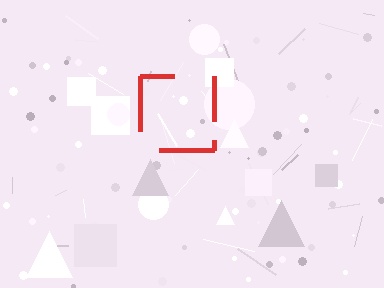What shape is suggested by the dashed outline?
The dashed outline suggests a square.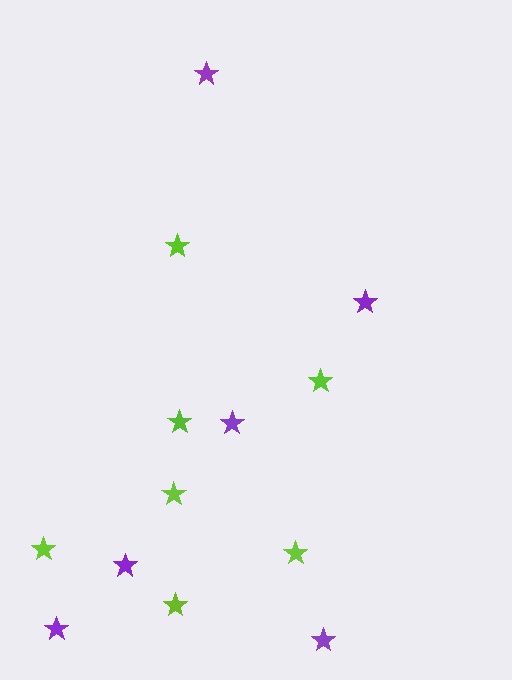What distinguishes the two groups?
There are 2 groups: one group of purple stars (6) and one group of lime stars (7).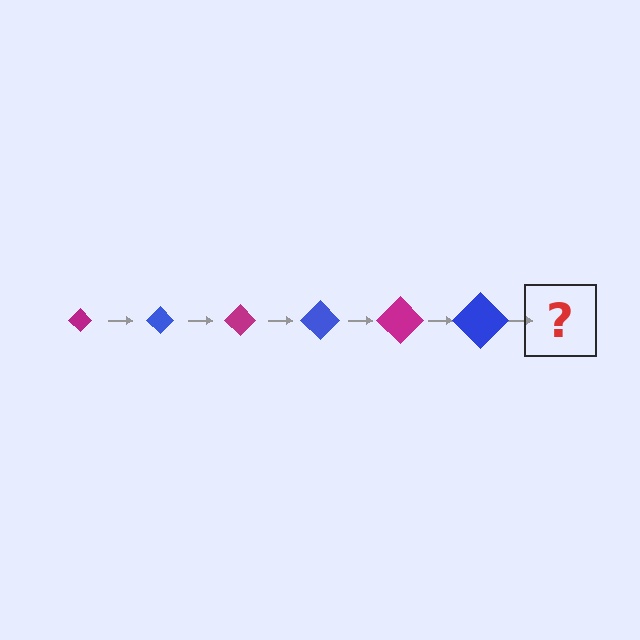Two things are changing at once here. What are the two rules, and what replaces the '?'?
The two rules are that the diamond grows larger each step and the color cycles through magenta and blue. The '?' should be a magenta diamond, larger than the previous one.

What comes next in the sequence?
The next element should be a magenta diamond, larger than the previous one.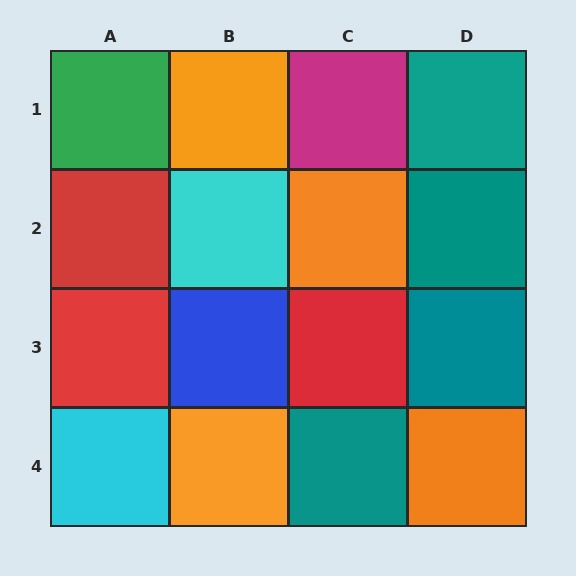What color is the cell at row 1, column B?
Orange.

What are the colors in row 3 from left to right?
Red, blue, red, teal.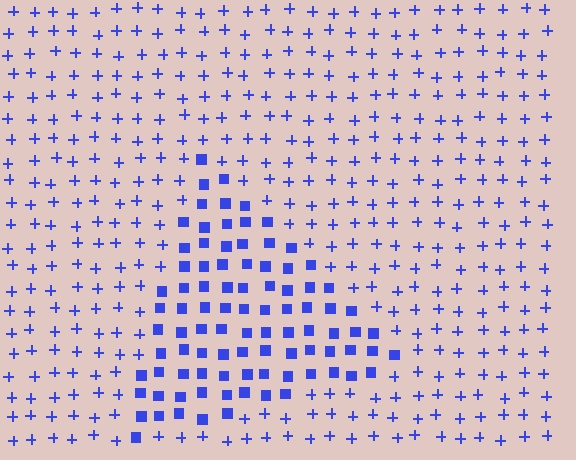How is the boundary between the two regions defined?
The boundary is defined by a change in element shape: squares inside vs. plus signs outside. All elements share the same color and spacing.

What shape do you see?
I see a triangle.